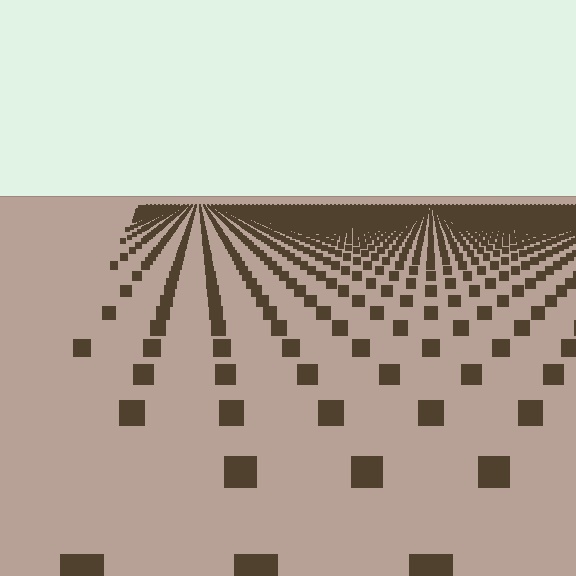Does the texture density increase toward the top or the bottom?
Density increases toward the top.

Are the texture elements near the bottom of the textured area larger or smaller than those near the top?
Larger. Near the bottom, elements are closer to the viewer and appear at a bigger on-screen size.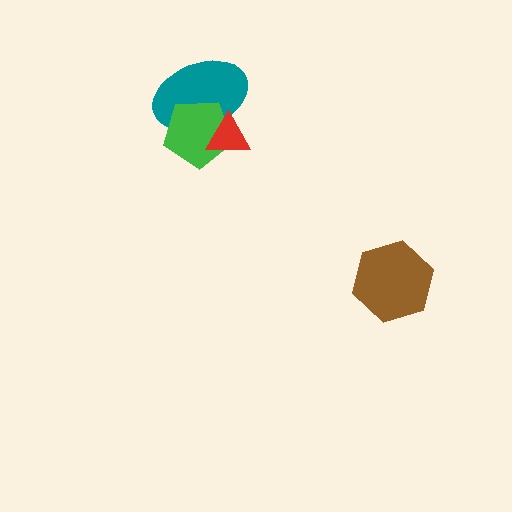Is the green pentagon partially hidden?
Yes, it is partially covered by another shape.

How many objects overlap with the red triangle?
2 objects overlap with the red triangle.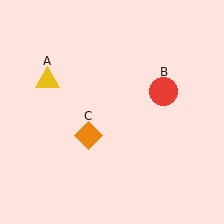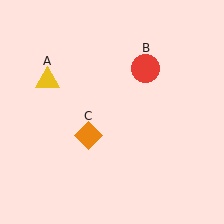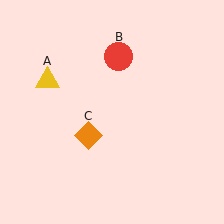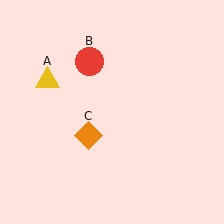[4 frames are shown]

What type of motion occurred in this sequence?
The red circle (object B) rotated counterclockwise around the center of the scene.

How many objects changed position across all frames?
1 object changed position: red circle (object B).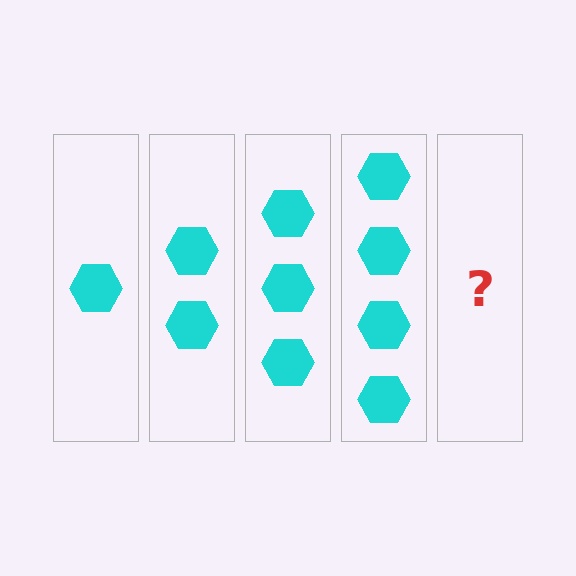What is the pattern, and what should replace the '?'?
The pattern is that each step adds one more hexagon. The '?' should be 5 hexagons.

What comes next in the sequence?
The next element should be 5 hexagons.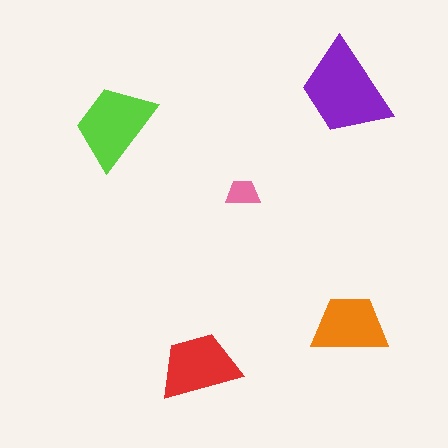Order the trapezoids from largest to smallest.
the purple one, the lime one, the red one, the orange one, the pink one.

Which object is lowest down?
The red trapezoid is bottommost.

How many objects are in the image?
There are 5 objects in the image.